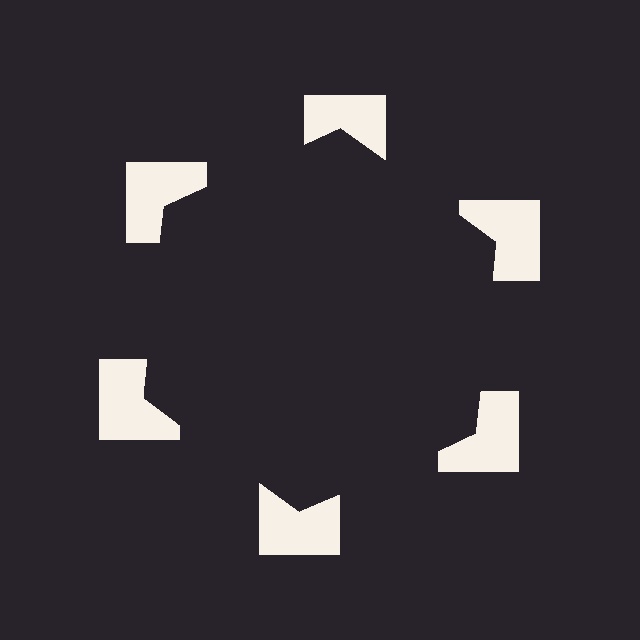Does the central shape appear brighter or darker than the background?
It typically appears slightly darker than the background, even though no actual brightness change is drawn.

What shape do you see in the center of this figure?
An illusory hexagon — its edges are inferred from the aligned wedge cuts in the notched squares, not physically drawn.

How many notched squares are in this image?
There are 6 — one at each vertex of the illusory hexagon.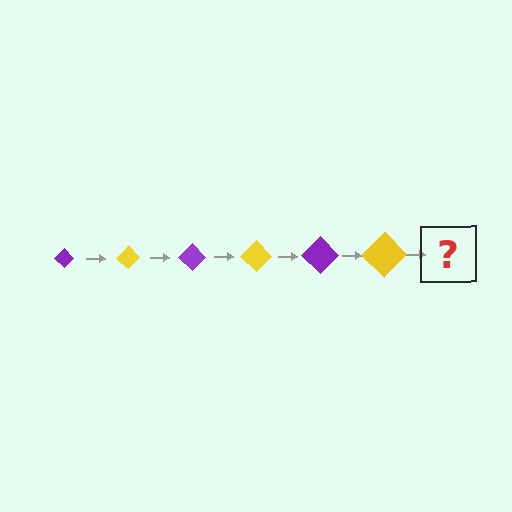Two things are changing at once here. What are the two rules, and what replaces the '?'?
The two rules are that the diamond grows larger each step and the color cycles through purple and yellow. The '?' should be a purple diamond, larger than the previous one.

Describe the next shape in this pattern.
It should be a purple diamond, larger than the previous one.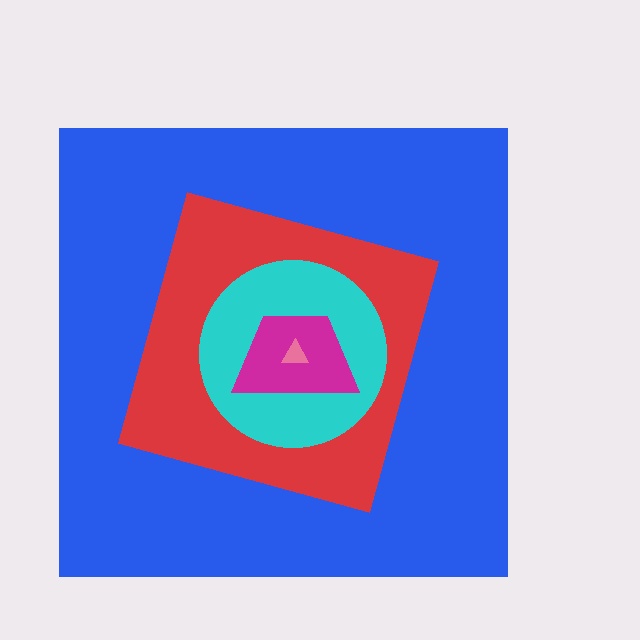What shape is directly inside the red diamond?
The cyan circle.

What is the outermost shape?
The blue square.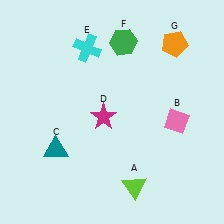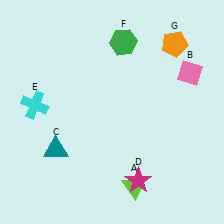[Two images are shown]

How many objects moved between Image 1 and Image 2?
3 objects moved between the two images.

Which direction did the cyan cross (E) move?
The cyan cross (E) moved down.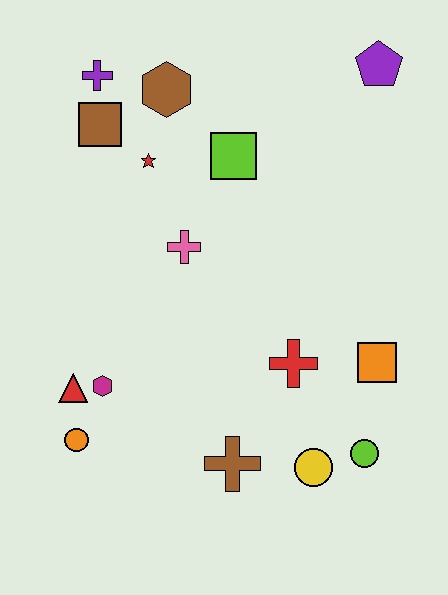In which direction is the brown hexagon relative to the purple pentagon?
The brown hexagon is to the left of the purple pentagon.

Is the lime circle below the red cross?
Yes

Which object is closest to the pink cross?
The red star is closest to the pink cross.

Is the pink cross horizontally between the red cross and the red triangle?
Yes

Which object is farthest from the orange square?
The purple cross is farthest from the orange square.